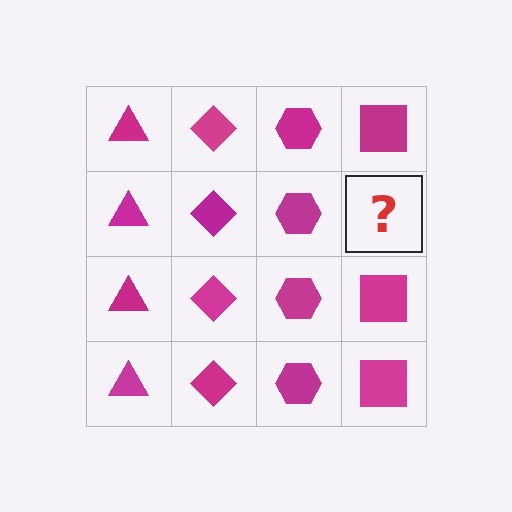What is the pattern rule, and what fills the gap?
The rule is that each column has a consistent shape. The gap should be filled with a magenta square.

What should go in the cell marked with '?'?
The missing cell should contain a magenta square.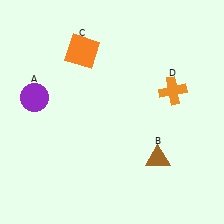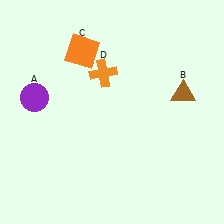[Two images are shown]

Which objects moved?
The objects that moved are: the brown triangle (B), the orange cross (D).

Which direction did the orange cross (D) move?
The orange cross (D) moved left.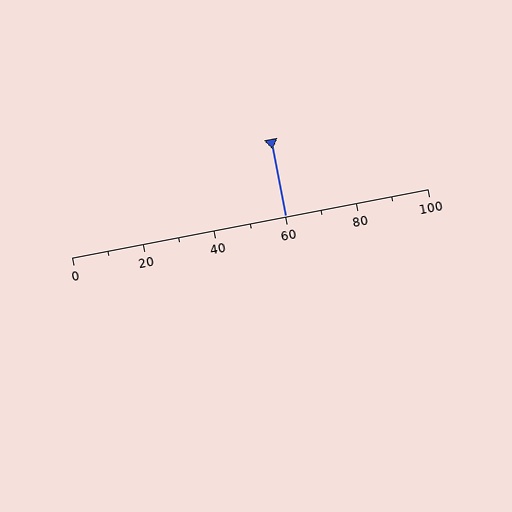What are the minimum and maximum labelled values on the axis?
The axis runs from 0 to 100.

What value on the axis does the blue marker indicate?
The marker indicates approximately 60.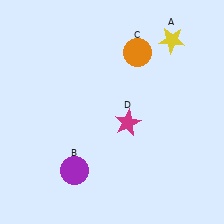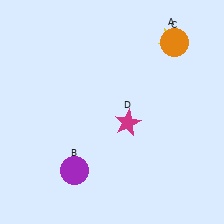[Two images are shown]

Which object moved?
The orange circle (C) moved right.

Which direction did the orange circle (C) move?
The orange circle (C) moved right.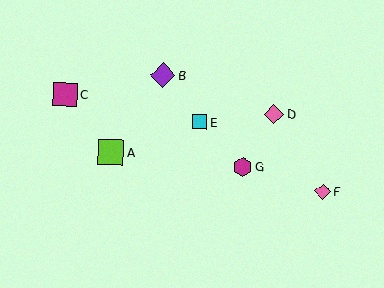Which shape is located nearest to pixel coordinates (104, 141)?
The lime square (labeled A) at (111, 152) is nearest to that location.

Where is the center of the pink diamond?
The center of the pink diamond is at (274, 114).